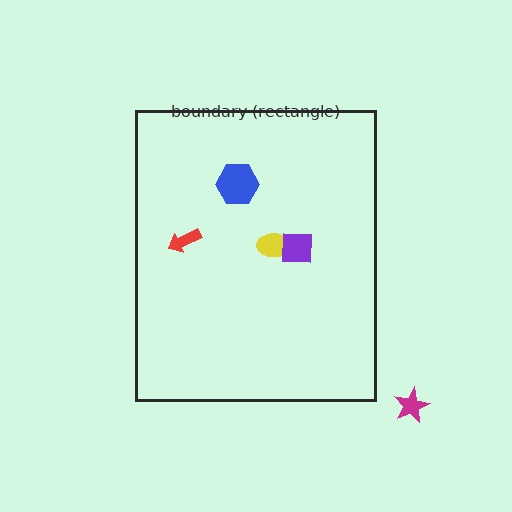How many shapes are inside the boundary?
4 inside, 1 outside.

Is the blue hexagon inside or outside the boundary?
Inside.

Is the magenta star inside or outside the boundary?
Outside.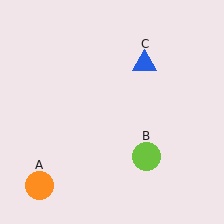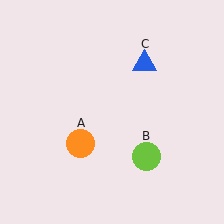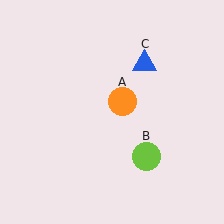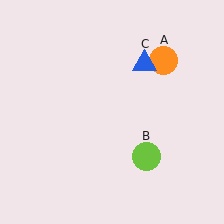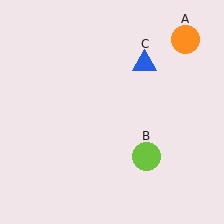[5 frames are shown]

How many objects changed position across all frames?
1 object changed position: orange circle (object A).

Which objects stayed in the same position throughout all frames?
Lime circle (object B) and blue triangle (object C) remained stationary.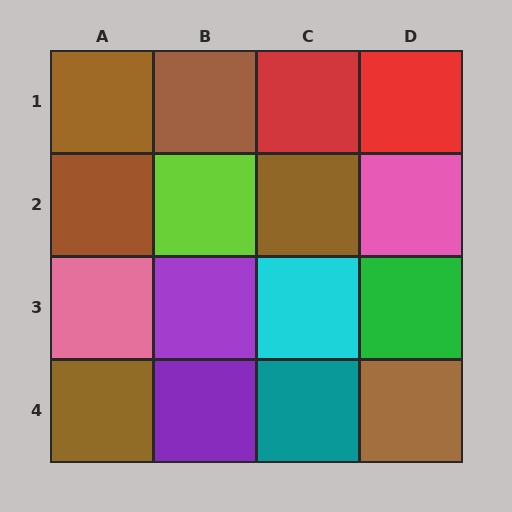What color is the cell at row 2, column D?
Pink.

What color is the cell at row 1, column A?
Brown.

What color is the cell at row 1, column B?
Brown.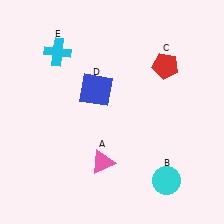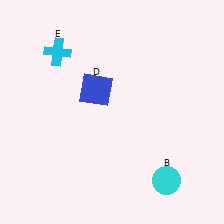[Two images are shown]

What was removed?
The red pentagon (C), the pink triangle (A) were removed in Image 2.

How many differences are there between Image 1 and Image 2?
There are 2 differences between the two images.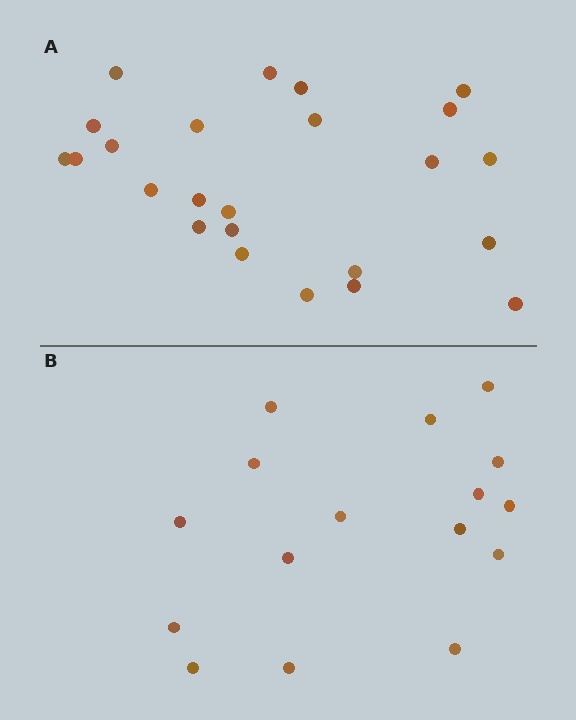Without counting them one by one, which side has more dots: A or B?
Region A (the top region) has more dots.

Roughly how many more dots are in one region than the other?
Region A has roughly 8 or so more dots than region B.